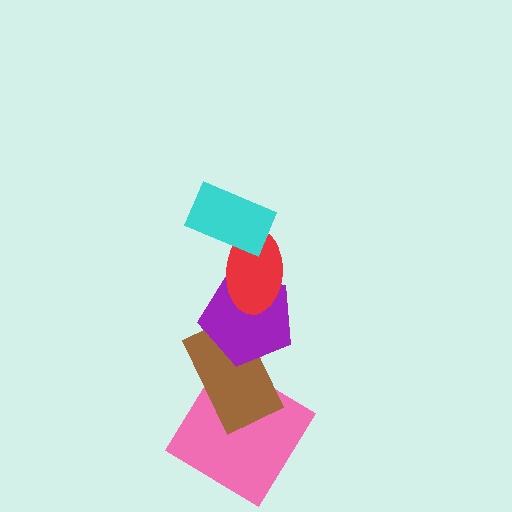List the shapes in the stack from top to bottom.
From top to bottom: the cyan rectangle, the red ellipse, the purple pentagon, the brown rectangle, the pink diamond.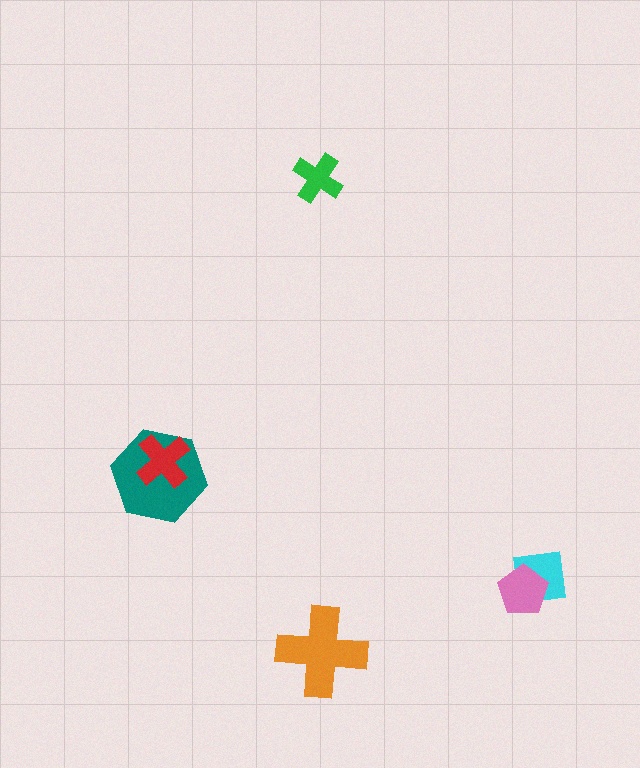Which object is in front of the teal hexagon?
The red cross is in front of the teal hexagon.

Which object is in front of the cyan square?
The pink pentagon is in front of the cyan square.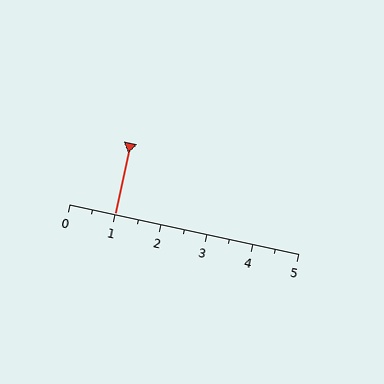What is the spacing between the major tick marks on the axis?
The major ticks are spaced 1 apart.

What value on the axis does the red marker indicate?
The marker indicates approximately 1.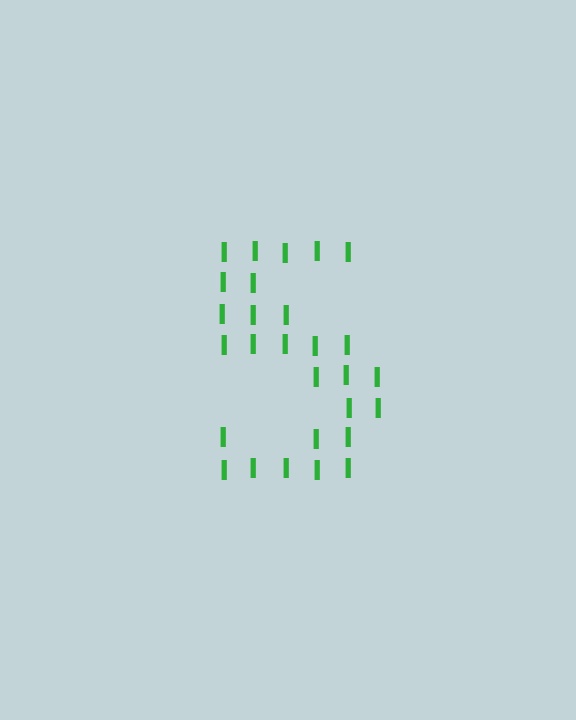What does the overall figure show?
The overall figure shows the digit 5.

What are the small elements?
The small elements are letter I's.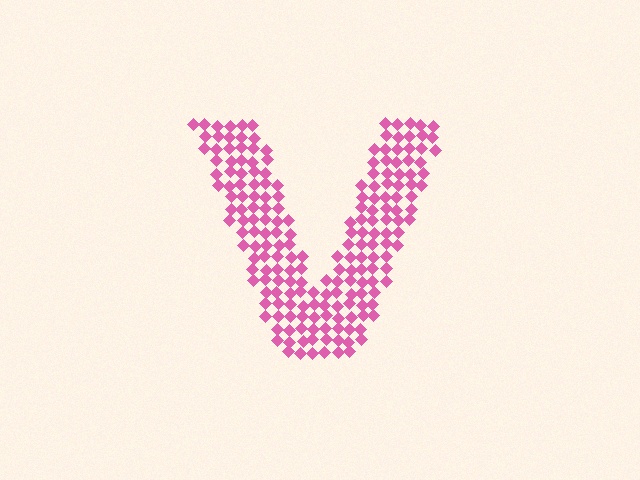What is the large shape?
The large shape is the letter V.